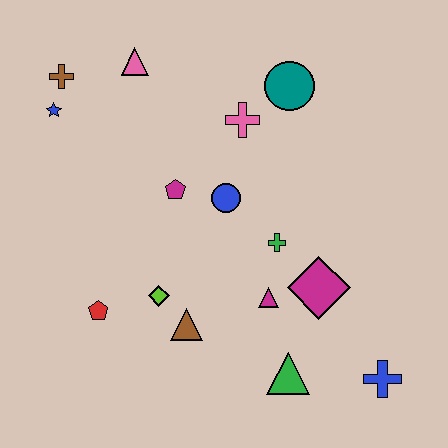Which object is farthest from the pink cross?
The blue cross is farthest from the pink cross.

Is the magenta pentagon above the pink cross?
No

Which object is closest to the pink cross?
The teal circle is closest to the pink cross.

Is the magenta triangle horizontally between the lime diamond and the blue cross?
Yes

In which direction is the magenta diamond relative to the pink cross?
The magenta diamond is below the pink cross.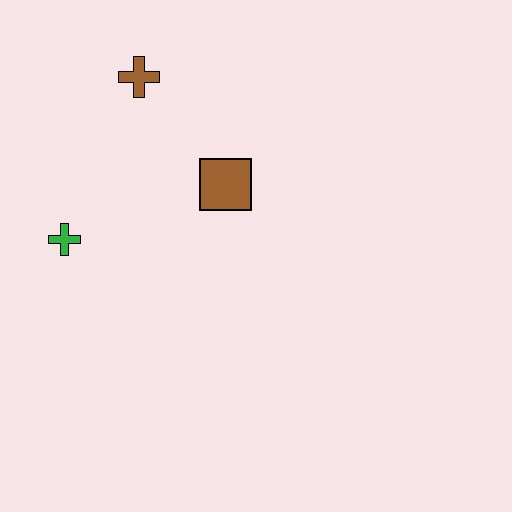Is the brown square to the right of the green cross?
Yes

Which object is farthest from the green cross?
The brown cross is farthest from the green cross.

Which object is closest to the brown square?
The brown cross is closest to the brown square.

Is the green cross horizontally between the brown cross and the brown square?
No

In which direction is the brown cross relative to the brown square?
The brown cross is above the brown square.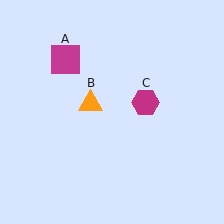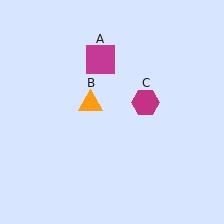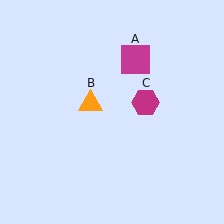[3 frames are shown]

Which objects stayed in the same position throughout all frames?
Orange triangle (object B) and magenta hexagon (object C) remained stationary.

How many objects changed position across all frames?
1 object changed position: magenta square (object A).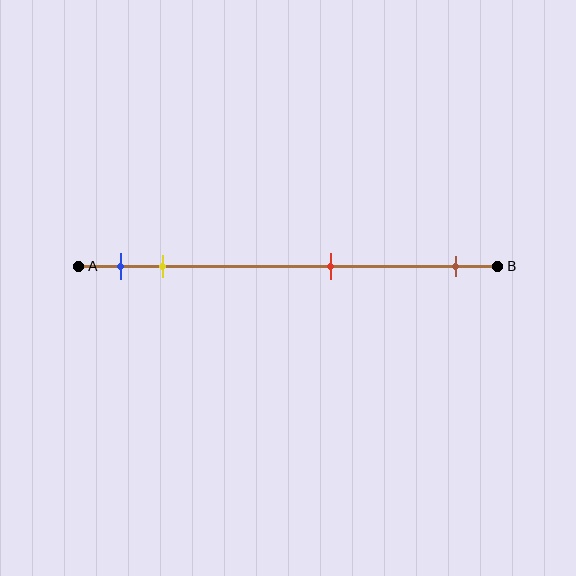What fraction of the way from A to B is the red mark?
The red mark is approximately 60% (0.6) of the way from A to B.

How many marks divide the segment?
There are 4 marks dividing the segment.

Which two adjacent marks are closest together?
The blue and yellow marks are the closest adjacent pair.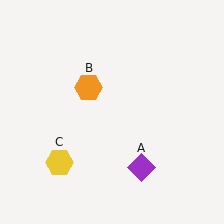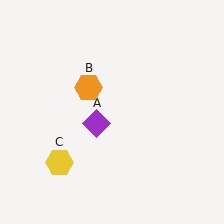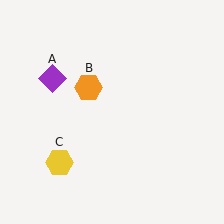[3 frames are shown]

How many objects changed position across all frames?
1 object changed position: purple diamond (object A).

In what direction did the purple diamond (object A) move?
The purple diamond (object A) moved up and to the left.